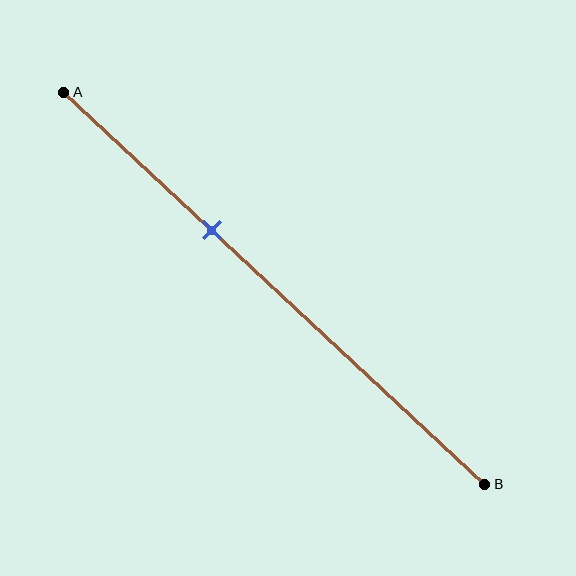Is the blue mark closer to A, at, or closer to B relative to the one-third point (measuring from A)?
The blue mark is approximately at the one-third point of segment AB.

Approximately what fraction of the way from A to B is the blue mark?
The blue mark is approximately 35% of the way from A to B.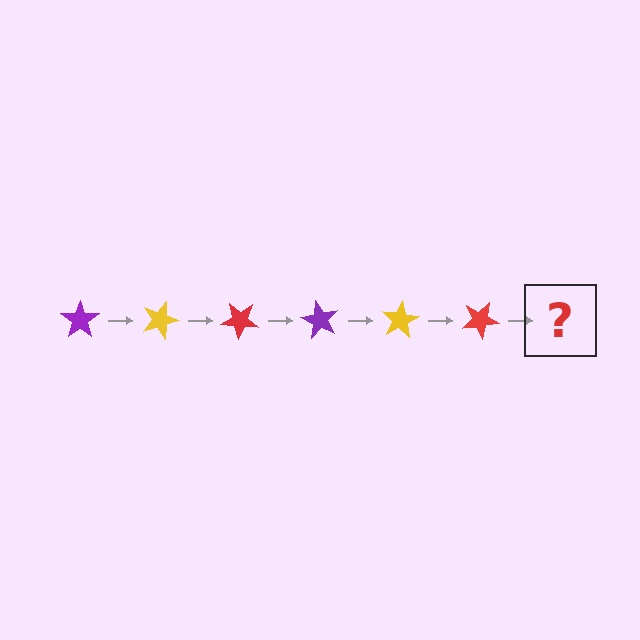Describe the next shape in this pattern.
It should be a purple star, rotated 120 degrees from the start.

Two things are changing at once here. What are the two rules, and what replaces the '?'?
The two rules are that it rotates 20 degrees each step and the color cycles through purple, yellow, and red. The '?' should be a purple star, rotated 120 degrees from the start.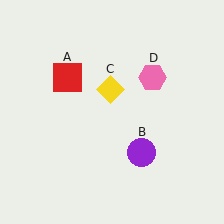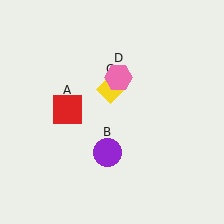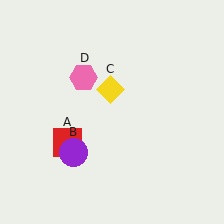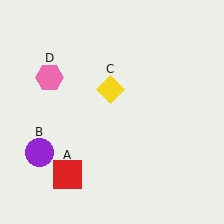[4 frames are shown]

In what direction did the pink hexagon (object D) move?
The pink hexagon (object D) moved left.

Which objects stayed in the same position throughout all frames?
Yellow diamond (object C) remained stationary.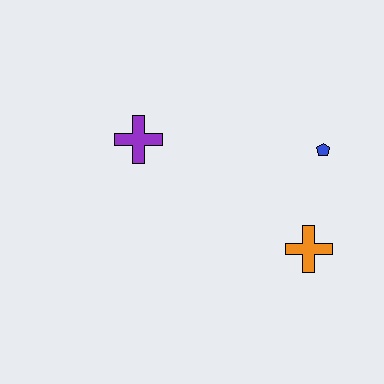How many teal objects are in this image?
There are no teal objects.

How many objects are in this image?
There are 3 objects.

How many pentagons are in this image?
There is 1 pentagon.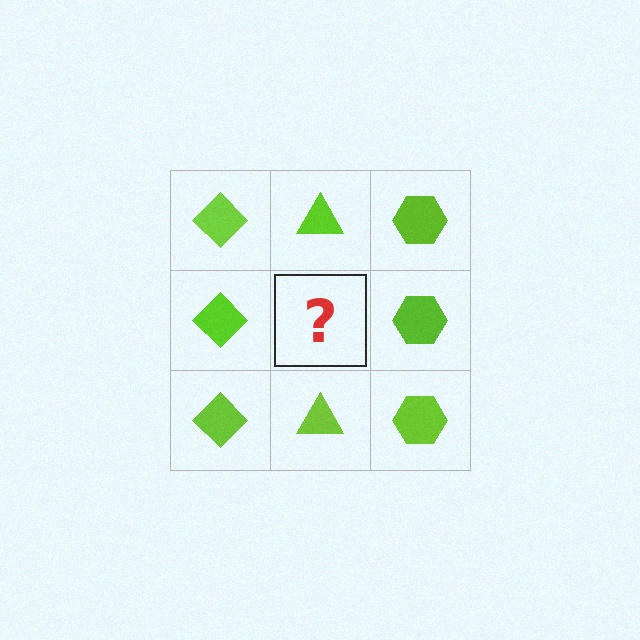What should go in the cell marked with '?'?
The missing cell should contain a lime triangle.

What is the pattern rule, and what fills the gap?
The rule is that each column has a consistent shape. The gap should be filled with a lime triangle.